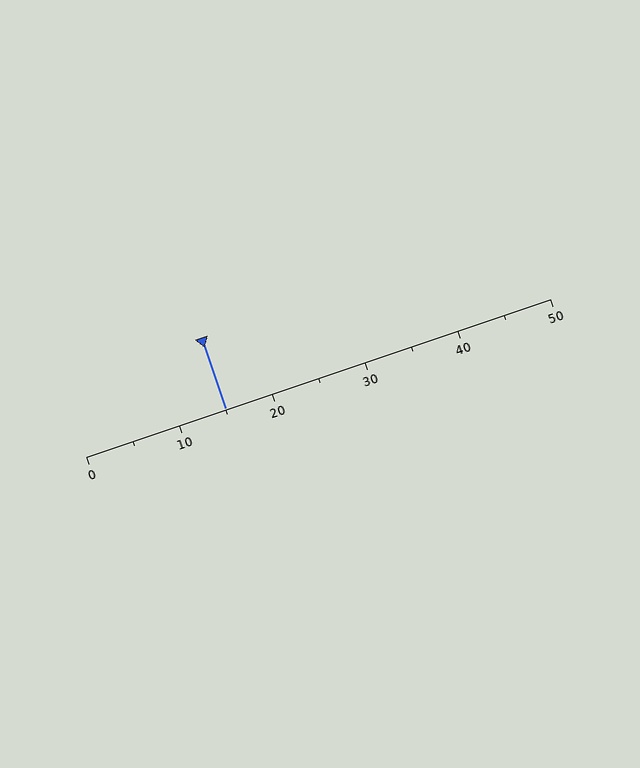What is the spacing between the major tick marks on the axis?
The major ticks are spaced 10 apart.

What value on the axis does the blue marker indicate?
The marker indicates approximately 15.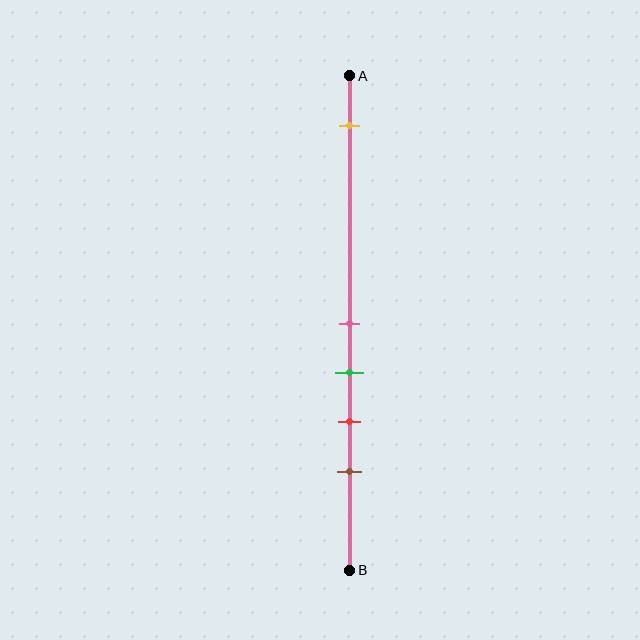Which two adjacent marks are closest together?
The pink and green marks are the closest adjacent pair.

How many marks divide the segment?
There are 5 marks dividing the segment.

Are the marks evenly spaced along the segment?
No, the marks are not evenly spaced.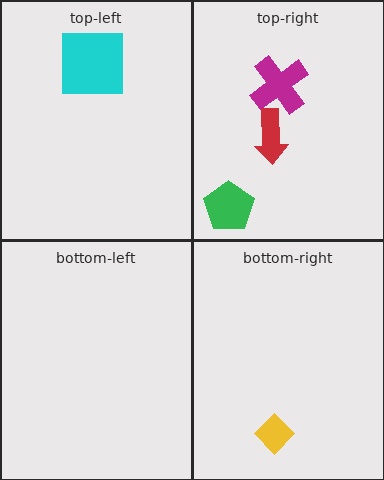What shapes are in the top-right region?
The red arrow, the magenta cross, the green pentagon.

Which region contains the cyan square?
The top-left region.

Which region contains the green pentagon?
The top-right region.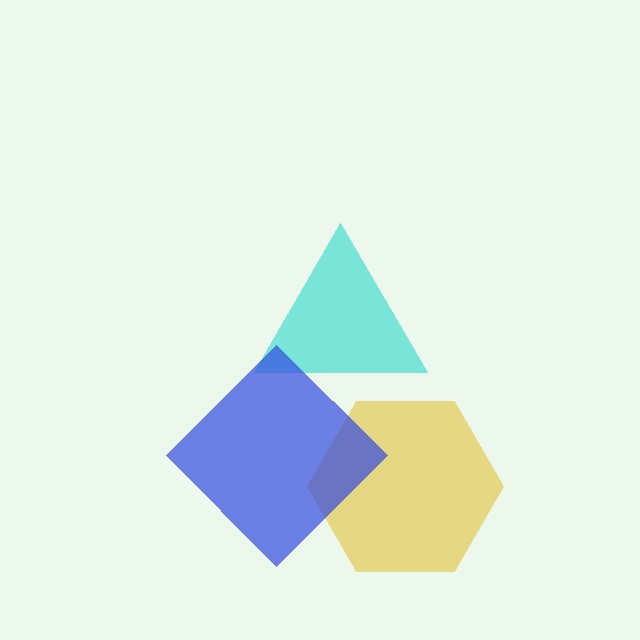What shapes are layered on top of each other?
The layered shapes are: a cyan triangle, a yellow hexagon, a blue diamond.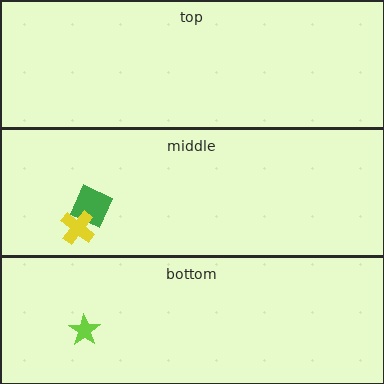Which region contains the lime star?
The bottom region.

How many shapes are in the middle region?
2.